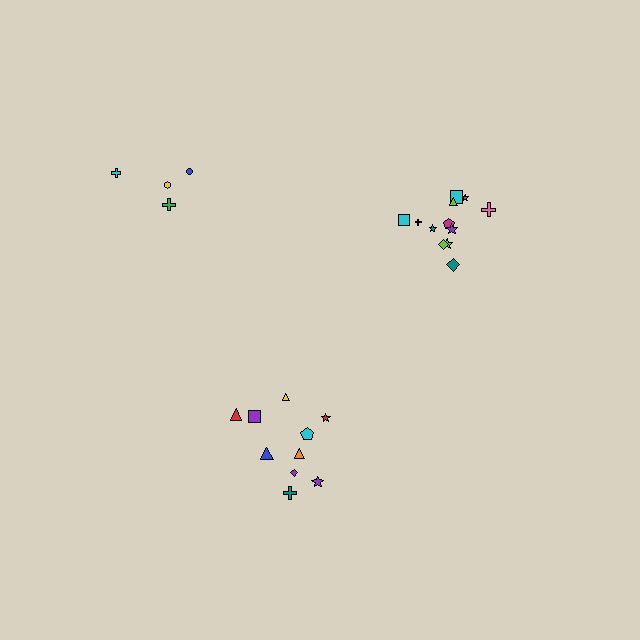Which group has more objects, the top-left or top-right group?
The top-right group.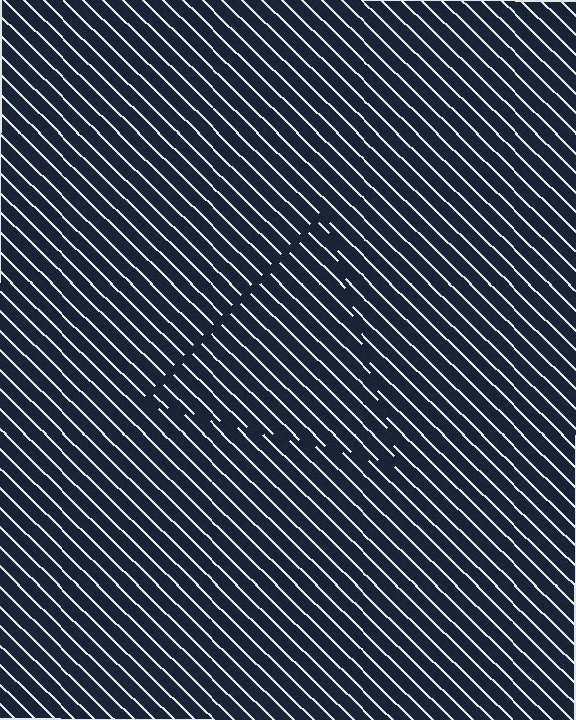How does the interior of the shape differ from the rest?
The interior of the shape contains the same grating, shifted by half a period — the contour is defined by the phase discontinuity where line-ends from the inner and outer gratings abut.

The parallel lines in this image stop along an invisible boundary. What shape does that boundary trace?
An illusory triangle. The interior of the shape contains the same grating, shifted by half a period — the contour is defined by the phase discontinuity where line-ends from the inner and outer gratings abut.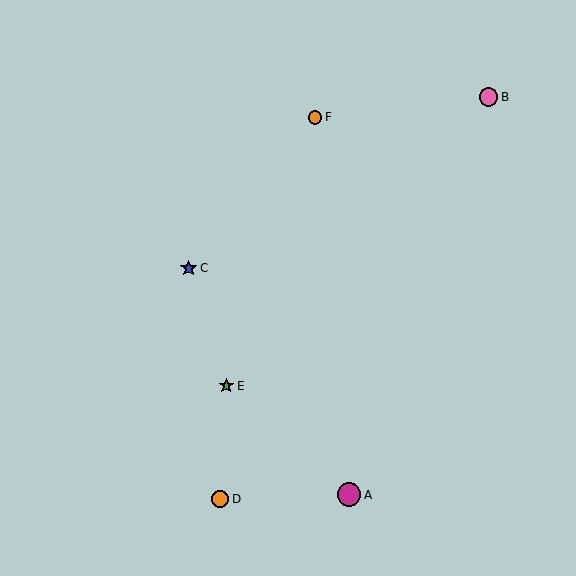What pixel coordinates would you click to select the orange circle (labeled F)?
Click at (315, 117) to select the orange circle F.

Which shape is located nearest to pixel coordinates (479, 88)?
The pink circle (labeled B) at (489, 97) is nearest to that location.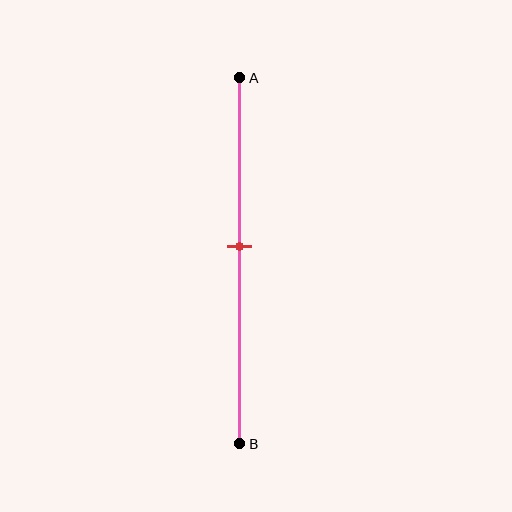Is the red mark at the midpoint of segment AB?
No, the mark is at about 45% from A, not at the 50% midpoint.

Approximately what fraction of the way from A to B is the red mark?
The red mark is approximately 45% of the way from A to B.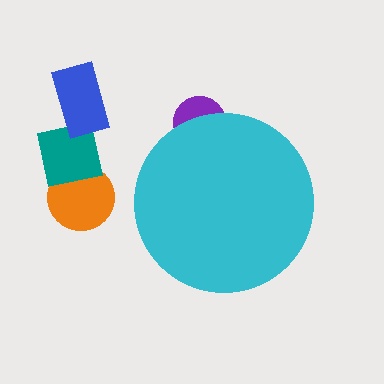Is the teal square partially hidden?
No, the teal square is fully visible.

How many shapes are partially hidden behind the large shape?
1 shape is partially hidden.